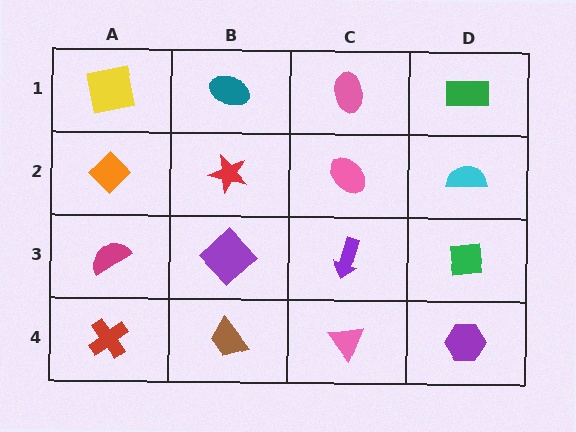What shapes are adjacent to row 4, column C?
A purple arrow (row 3, column C), a brown trapezoid (row 4, column B), a purple hexagon (row 4, column D).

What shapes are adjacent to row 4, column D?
A green square (row 3, column D), a pink triangle (row 4, column C).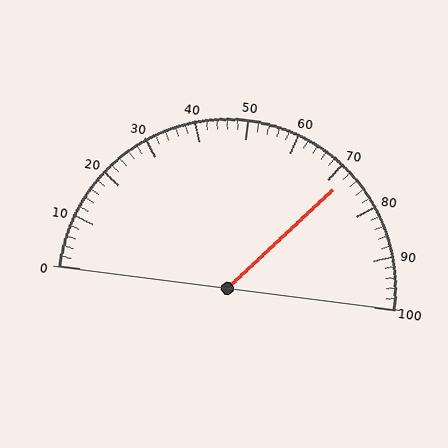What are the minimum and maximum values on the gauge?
The gauge ranges from 0 to 100.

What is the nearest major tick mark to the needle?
The nearest major tick mark is 70.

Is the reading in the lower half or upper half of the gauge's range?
The reading is in the upper half of the range (0 to 100).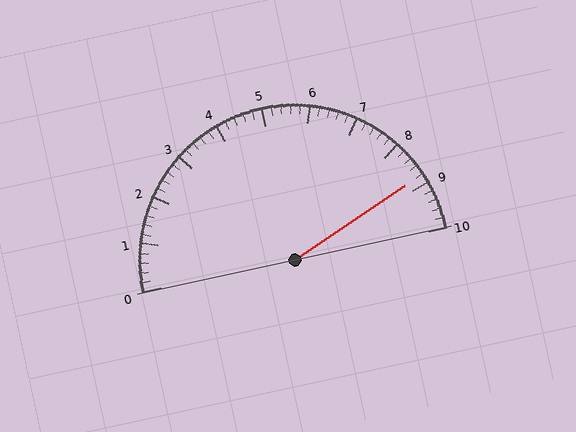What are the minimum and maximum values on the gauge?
The gauge ranges from 0 to 10.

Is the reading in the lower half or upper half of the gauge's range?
The reading is in the upper half of the range (0 to 10).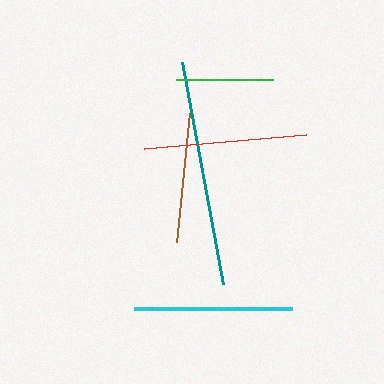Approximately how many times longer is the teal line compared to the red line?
The teal line is approximately 1.4 times the length of the red line.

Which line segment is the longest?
The teal line is the longest at approximately 225 pixels.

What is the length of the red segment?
The red segment is approximately 162 pixels long.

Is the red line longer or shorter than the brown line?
The red line is longer than the brown line.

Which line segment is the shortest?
The green line is the shortest at approximately 96 pixels.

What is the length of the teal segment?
The teal segment is approximately 225 pixels long.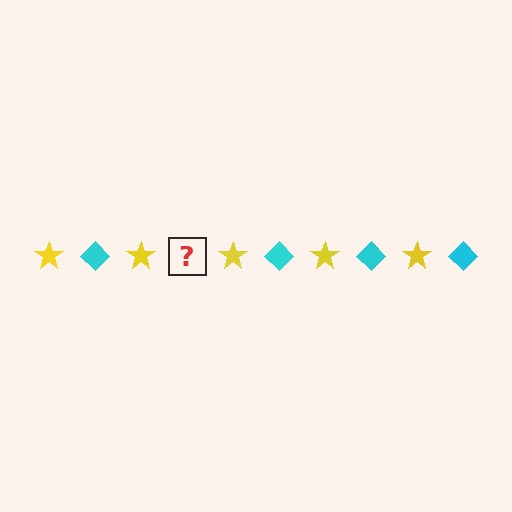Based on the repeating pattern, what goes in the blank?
The blank should be a cyan diamond.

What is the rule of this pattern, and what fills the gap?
The rule is that the pattern alternates between yellow star and cyan diamond. The gap should be filled with a cyan diamond.